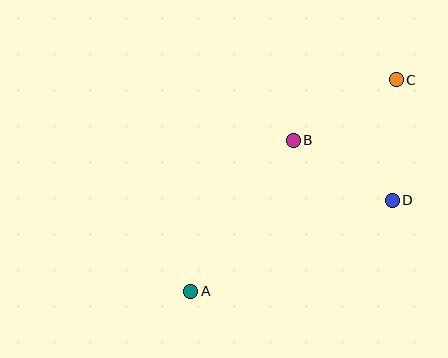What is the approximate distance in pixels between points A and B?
The distance between A and B is approximately 182 pixels.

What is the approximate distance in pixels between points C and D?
The distance between C and D is approximately 121 pixels.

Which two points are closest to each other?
Points B and D are closest to each other.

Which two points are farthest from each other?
Points A and C are farthest from each other.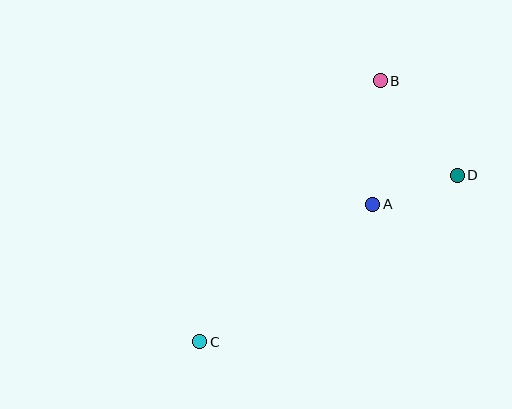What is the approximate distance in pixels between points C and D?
The distance between C and D is approximately 306 pixels.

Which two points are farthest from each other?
Points B and C are farthest from each other.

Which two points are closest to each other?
Points A and D are closest to each other.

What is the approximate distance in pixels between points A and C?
The distance between A and C is approximately 221 pixels.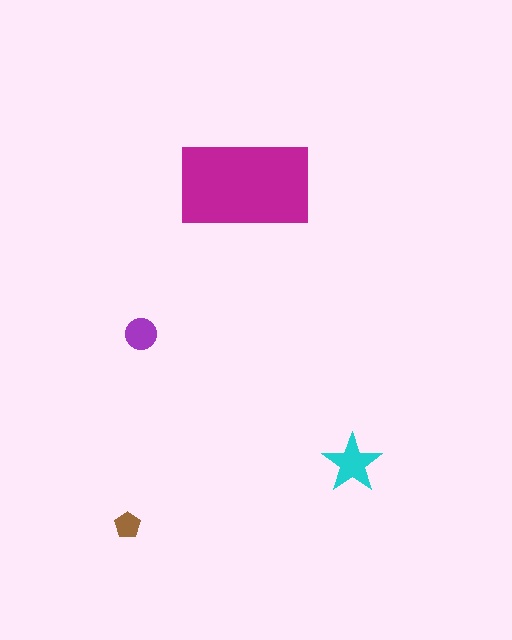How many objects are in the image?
There are 4 objects in the image.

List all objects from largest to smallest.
The magenta rectangle, the cyan star, the purple circle, the brown pentagon.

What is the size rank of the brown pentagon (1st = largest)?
4th.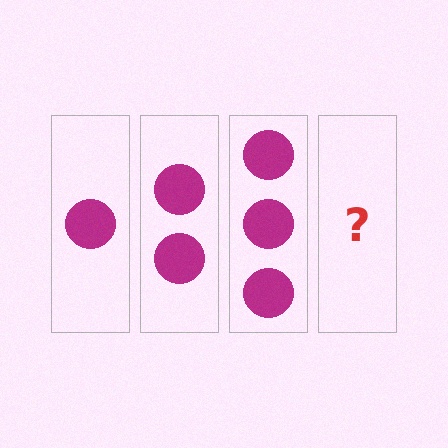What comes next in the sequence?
The next element should be 4 circles.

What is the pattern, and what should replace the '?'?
The pattern is that each step adds one more circle. The '?' should be 4 circles.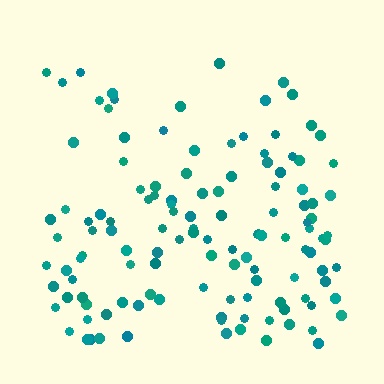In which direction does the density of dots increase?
From top to bottom, with the bottom side densest.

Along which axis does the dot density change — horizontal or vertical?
Vertical.